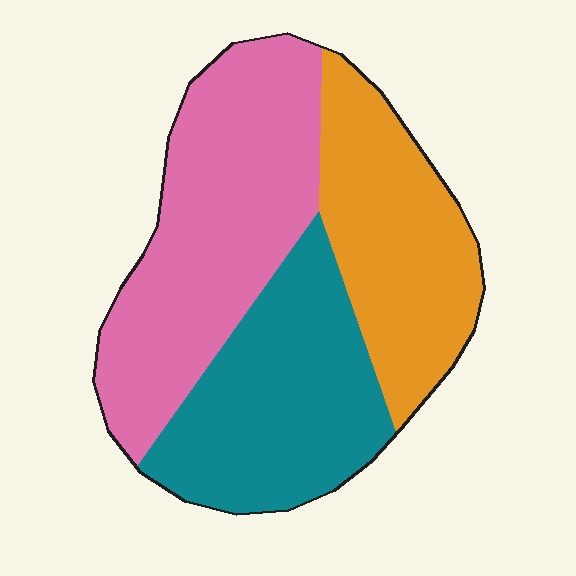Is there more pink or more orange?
Pink.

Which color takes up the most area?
Pink, at roughly 40%.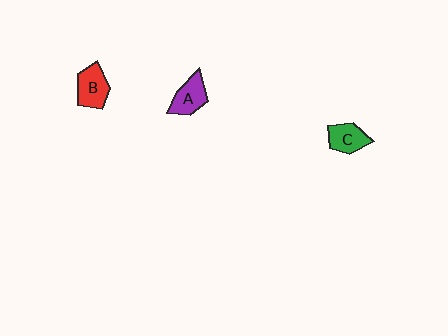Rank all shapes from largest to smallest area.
From largest to smallest: B (red), A (purple), C (green).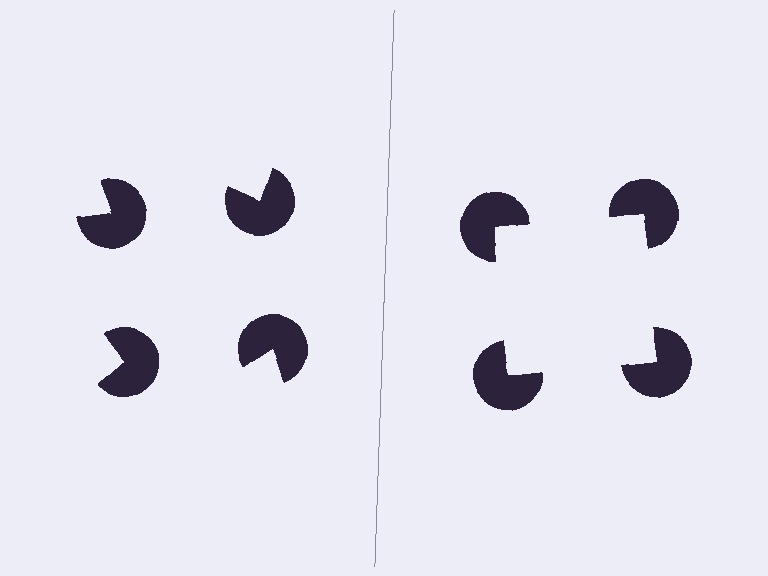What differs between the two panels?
The pac-man discs are positioned identically on both sides; only the wedge orientations differ. On the right they align to a square; on the left they are misaligned.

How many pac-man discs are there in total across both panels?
8 — 4 on each side.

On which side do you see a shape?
An illusory square appears on the right side. On the left side the wedge cuts are rotated, so no coherent shape forms.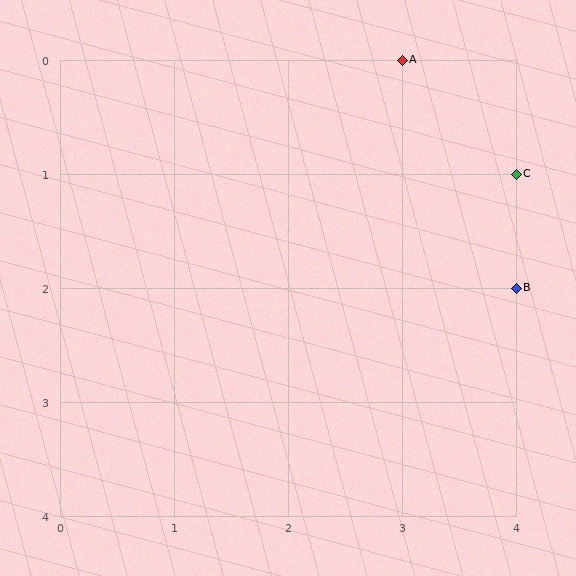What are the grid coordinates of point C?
Point C is at grid coordinates (4, 1).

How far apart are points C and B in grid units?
Points C and B are 1 row apart.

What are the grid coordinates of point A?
Point A is at grid coordinates (3, 0).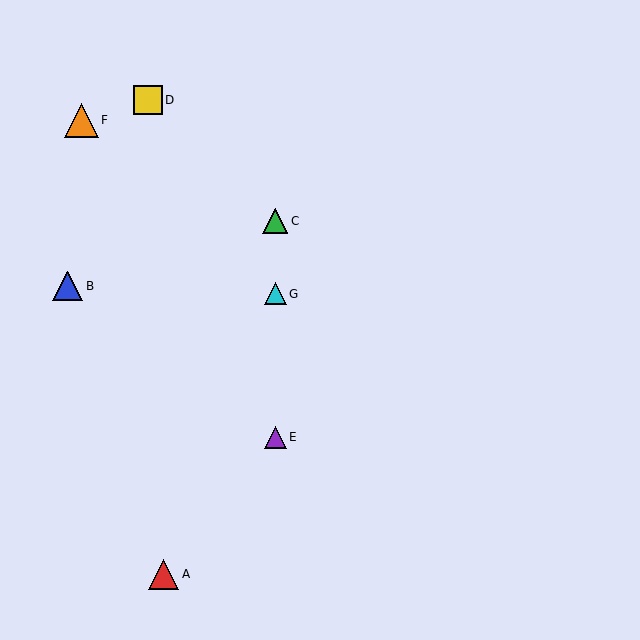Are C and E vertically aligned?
Yes, both are at x≈275.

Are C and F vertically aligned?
No, C is at x≈275 and F is at x≈81.